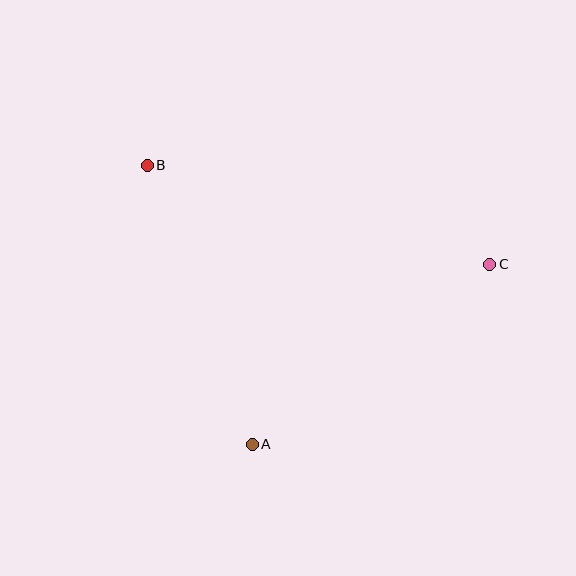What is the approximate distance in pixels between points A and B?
The distance between A and B is approximately 298 pixels.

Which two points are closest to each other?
Points A and C are closest to each other.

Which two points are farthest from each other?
Points B and C are farthest from each other.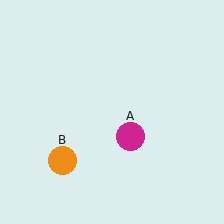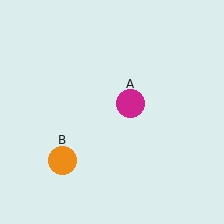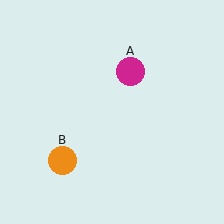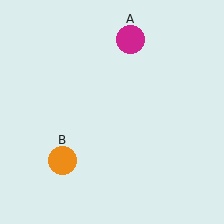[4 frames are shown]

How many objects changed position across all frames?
1 object changed position: magenta circle (object A).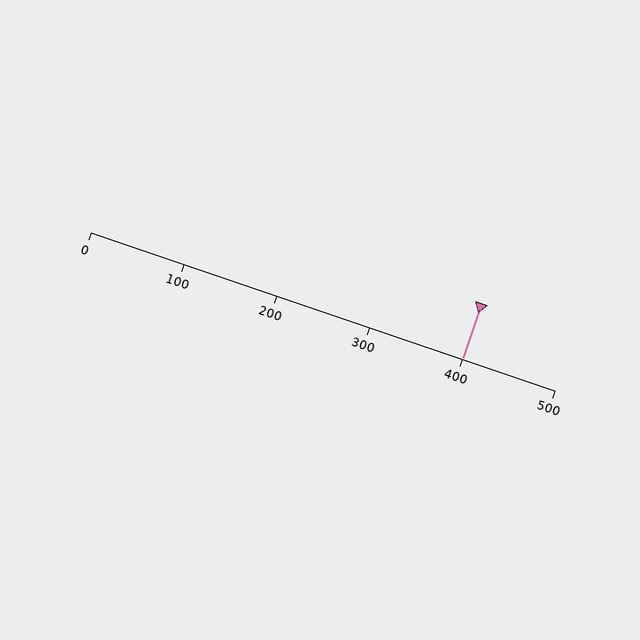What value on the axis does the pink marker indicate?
The marker indicates approximately 400.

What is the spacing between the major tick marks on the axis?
The major ticks are spaced 100 apart.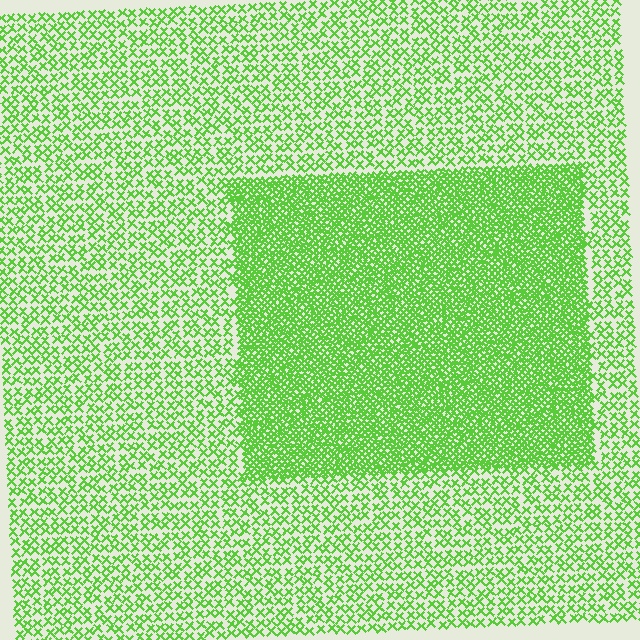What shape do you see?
I see a rectangle.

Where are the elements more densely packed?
The elements are more densely packed inside the rectangle boundary.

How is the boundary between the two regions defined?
The boundary is defined by a change in element density (approximately 2.6x ratio). All elements are the same color, size, and shape.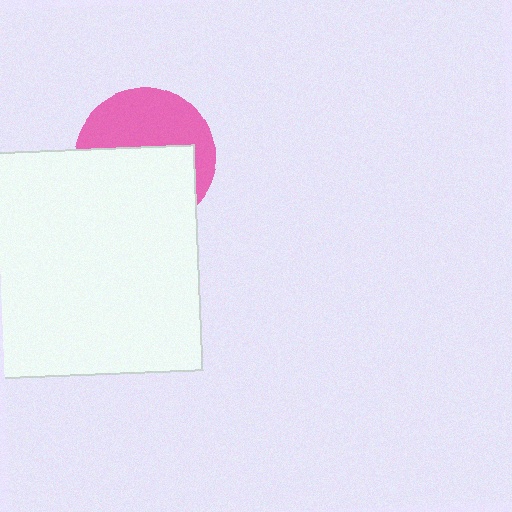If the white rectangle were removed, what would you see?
You would see the complete pink circle.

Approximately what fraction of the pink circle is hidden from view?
Roughly 55% of the pink circle is hidden behind the white rectangle.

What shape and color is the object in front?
The object in front is a white rectangle.